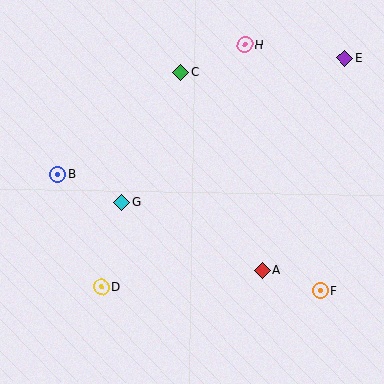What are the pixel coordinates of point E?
Point E is at (345, 58).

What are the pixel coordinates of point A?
Point A is at (262, 271).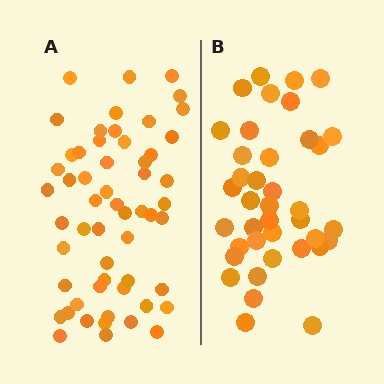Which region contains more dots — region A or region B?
Region A (the left region) has more dots.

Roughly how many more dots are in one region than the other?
Region A has approximately 15 more dots than region B.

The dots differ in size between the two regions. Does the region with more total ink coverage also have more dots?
No. Region B has more total ink coverage because its dots are larger, but region A actually contains more individual dots. Total area can be misleading — the number of items is what matters here.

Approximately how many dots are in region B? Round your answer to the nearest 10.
About 40 dots. (The exact count is 39, which rounds to 40.)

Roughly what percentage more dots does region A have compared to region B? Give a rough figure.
About 45% more.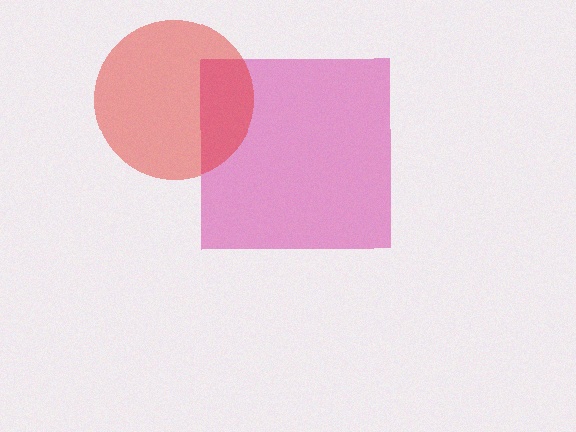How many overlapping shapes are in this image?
There are 2 overlapping shapes in the image.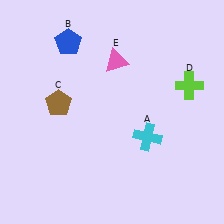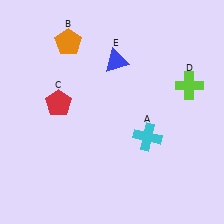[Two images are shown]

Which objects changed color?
B changed from blue to orange. C changed from brown to red. E changed from pink to blue.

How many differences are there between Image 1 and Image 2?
There are 3 differences between the two images.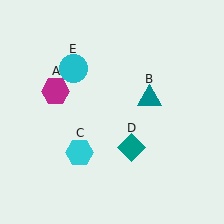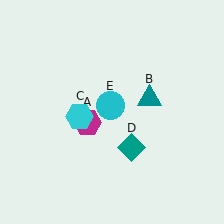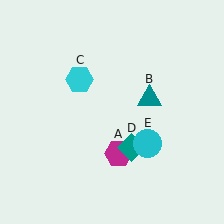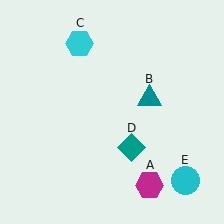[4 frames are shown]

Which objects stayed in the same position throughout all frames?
Teal triangle (object B) and teal diamond (object D) remained stationary.